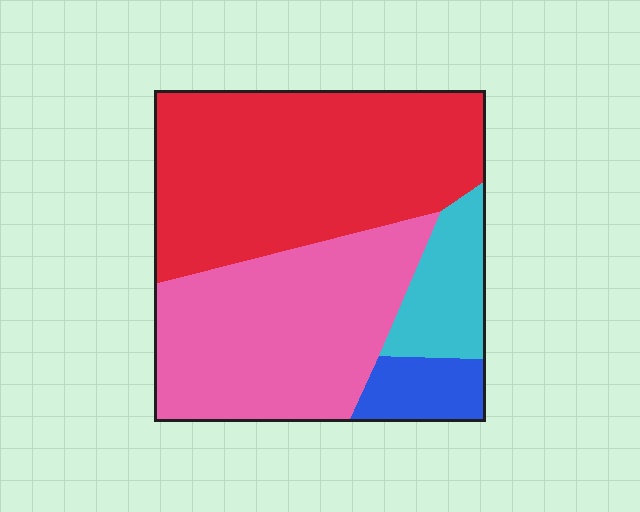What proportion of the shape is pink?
Pink takes up between a third and a half of the shape.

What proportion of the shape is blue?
Blue takes up about one tenth (1/10) of the shape.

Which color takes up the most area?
Red, at roughly 45%.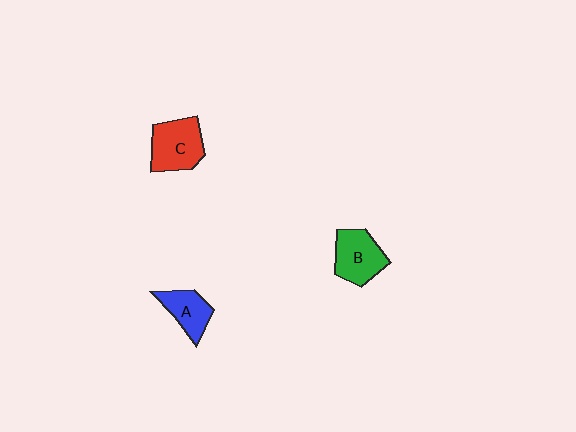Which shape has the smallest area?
Shape A (blue).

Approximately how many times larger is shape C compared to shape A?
Approximately 1.4 times.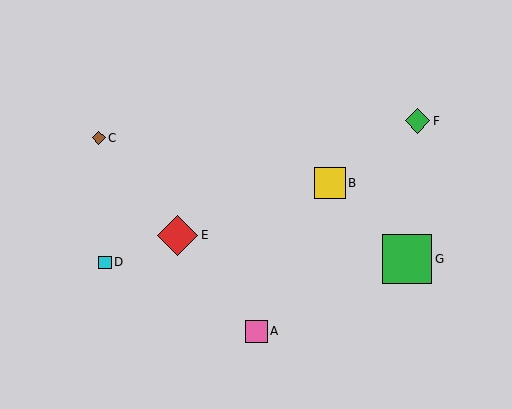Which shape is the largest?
The green square (labeled G) is the largest.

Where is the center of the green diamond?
The center of the green diamond is at (417, 121).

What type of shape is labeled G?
Shape G is a green square.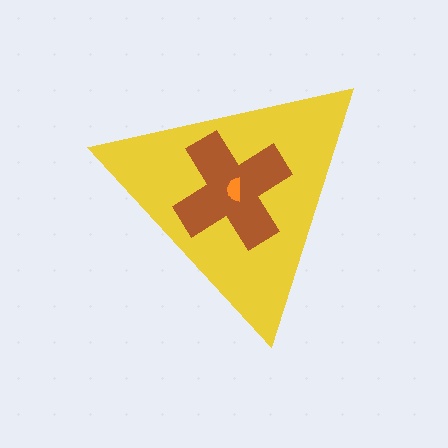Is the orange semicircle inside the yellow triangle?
Yes.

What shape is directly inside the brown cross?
The orange semicircle.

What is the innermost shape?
The orange semicircle.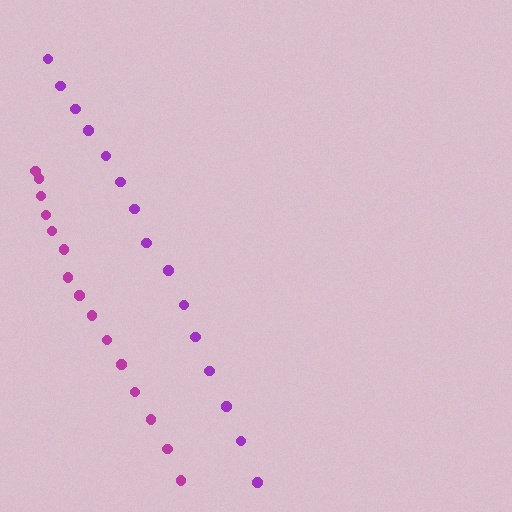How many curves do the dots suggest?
There are 2 distinct paths.